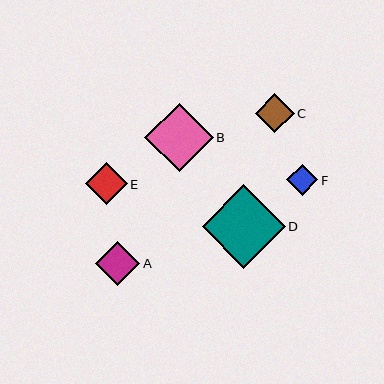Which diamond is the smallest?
Diamond F is the smallest with a size of approximately 31 pixels.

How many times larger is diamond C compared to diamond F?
Diamond C is approximately 1.3 times the size of diamond F.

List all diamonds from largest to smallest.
From largest to smallest: D, B, A, E, C, F.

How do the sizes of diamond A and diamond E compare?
Diamond A and diamond E are approximately the same size.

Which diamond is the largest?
Diamond D is the largest with a size of approximately 83 pixels.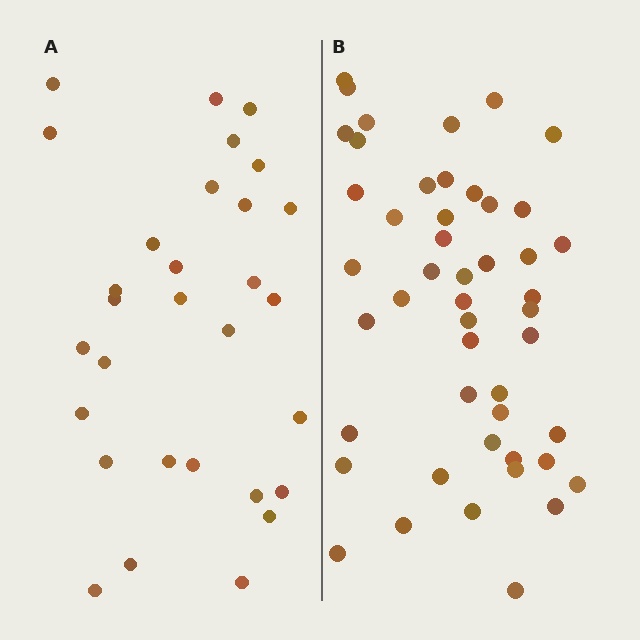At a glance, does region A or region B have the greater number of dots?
Region B (the right region) has more dots.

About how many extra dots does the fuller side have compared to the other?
Region B has approximately 20 more dots than region A.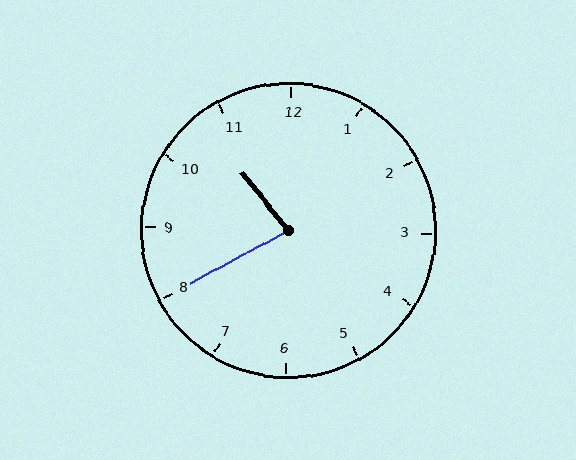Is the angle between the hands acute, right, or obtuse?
It is acute.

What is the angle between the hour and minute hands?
Approximately 80 degrees.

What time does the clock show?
10:40.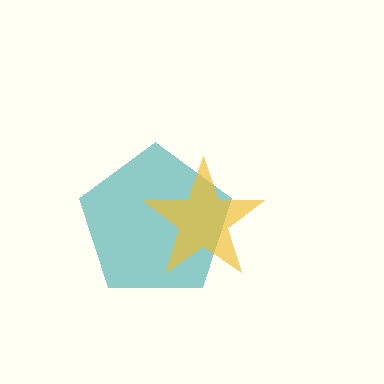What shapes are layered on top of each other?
The layered shapes are: a teal pentagon, a yellow star.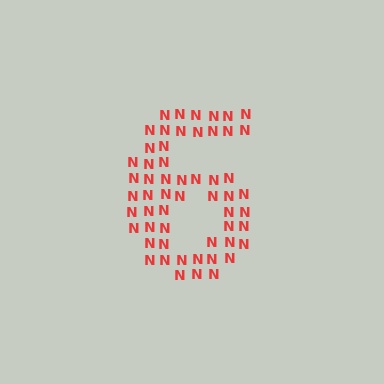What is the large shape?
The large shape is the digit 6.